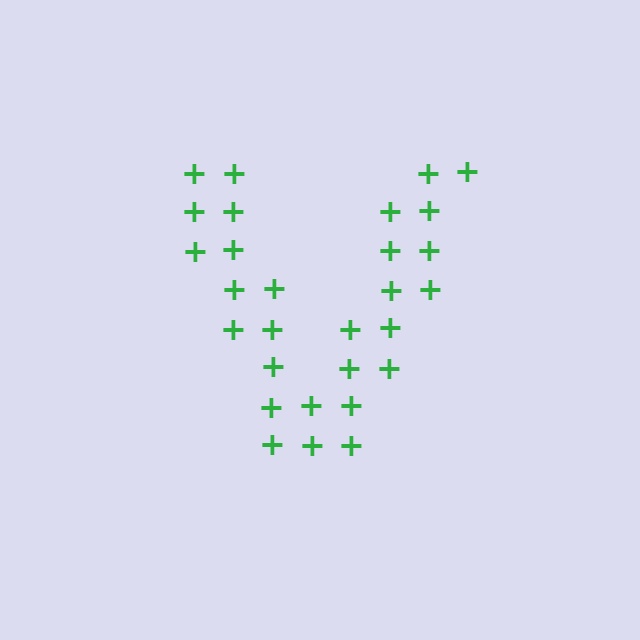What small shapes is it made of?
It is made of small plus signs.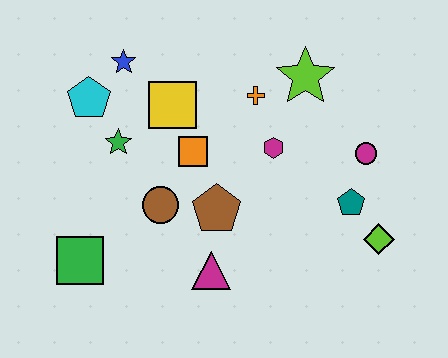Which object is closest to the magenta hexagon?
The orange cross is closest to the magenta hexagon.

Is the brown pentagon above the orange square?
No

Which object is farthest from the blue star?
The lime diamond is farthest from the blue star.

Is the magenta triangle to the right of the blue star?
Yes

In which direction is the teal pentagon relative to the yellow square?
The teal pentagon is to the right of the yellow square.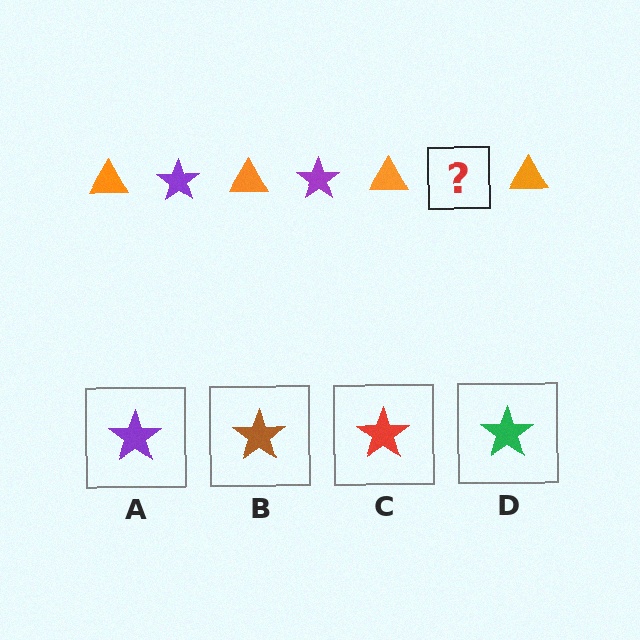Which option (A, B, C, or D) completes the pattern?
A.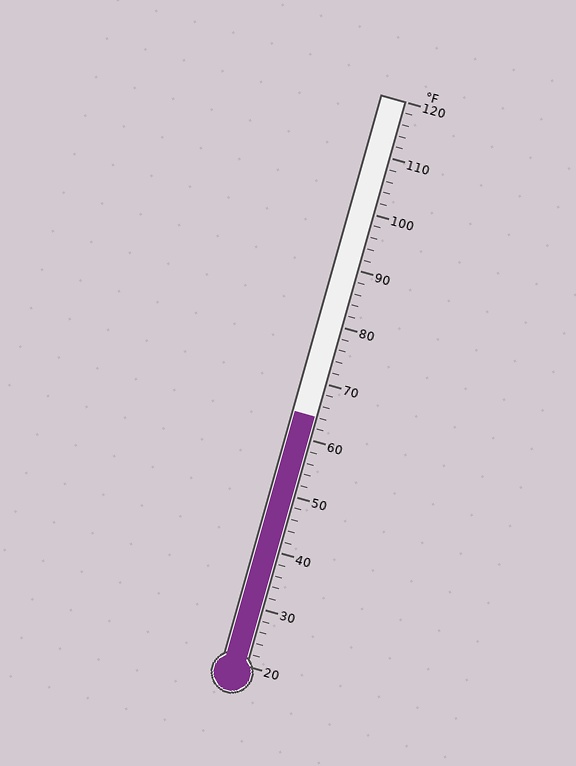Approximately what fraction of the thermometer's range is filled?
The thermometer is filled to approximately 45% of its range.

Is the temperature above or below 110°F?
The temperature is below 110°F.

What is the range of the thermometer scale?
The thermometer scale ranges from 20°F to 120°F.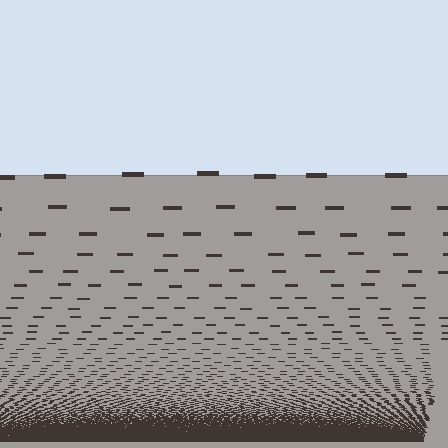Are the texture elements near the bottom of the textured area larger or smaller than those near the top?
Smaller. The gradient is inverted — elements near the bottom are smaller and denser.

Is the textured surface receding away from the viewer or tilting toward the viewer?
The surface appears to tilt toward the viewer. Texture elements get larger and sparser toward the top.